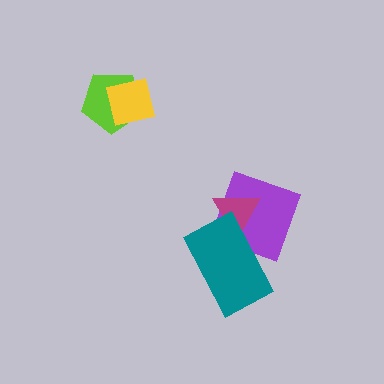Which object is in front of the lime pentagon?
The yellow square is in front of the lime pentagon.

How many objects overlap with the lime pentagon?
1 object overlaps with the lime pentagon.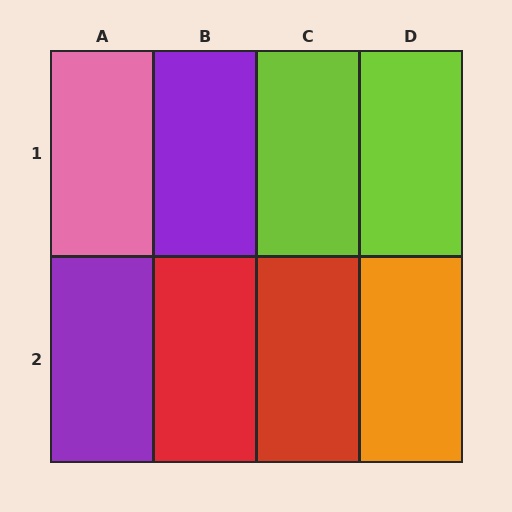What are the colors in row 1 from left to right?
Pink, purple, lime, lime.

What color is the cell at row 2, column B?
Red.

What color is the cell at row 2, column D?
Orange.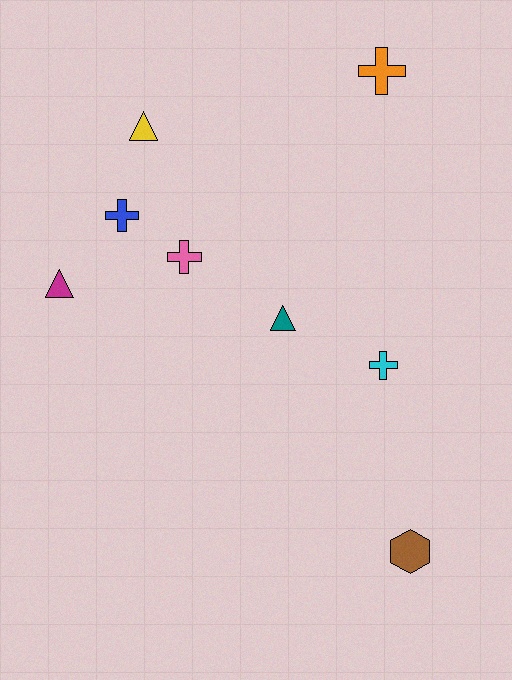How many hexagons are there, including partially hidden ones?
There is 1 hexagon.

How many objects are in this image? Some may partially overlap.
There are 8 objects.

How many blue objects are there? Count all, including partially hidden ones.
There is 1 blue object.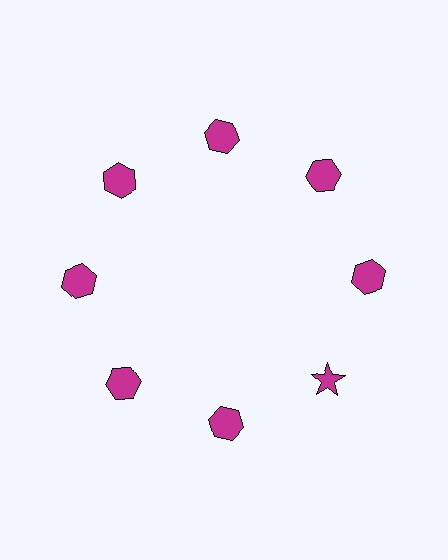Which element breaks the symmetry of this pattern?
The magenta star at roughly the 4 o'clock position breaks the symmetry. All other shapes are magenta hexagons.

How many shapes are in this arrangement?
There are 8 shapes arranged in a ring pattern.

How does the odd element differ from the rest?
It has a different shape: star instead of hexagon.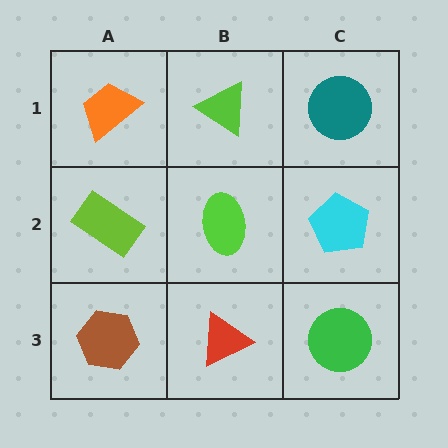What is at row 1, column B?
A lime triangle.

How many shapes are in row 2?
3 shapes.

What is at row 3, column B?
A red triangle.